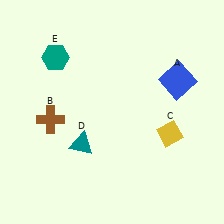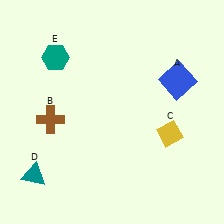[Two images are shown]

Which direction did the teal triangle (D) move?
The teal triangle (D) moved left.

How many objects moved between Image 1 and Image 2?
1 object moved between the two images.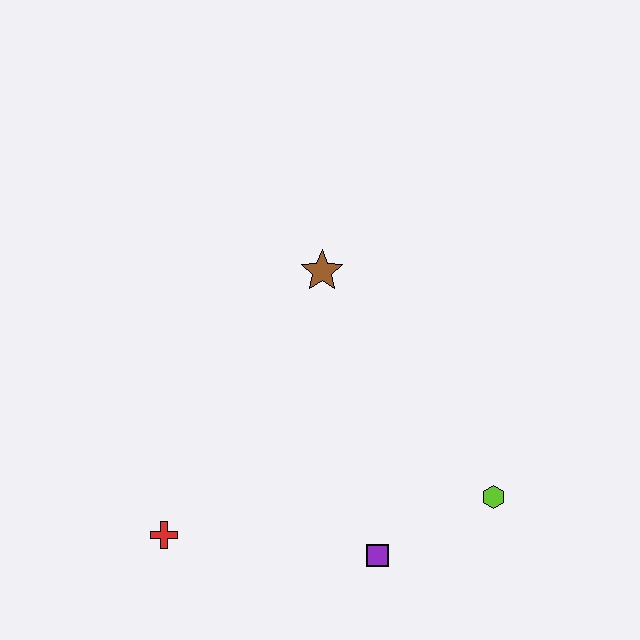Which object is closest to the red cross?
The purple square is closest to the red cross.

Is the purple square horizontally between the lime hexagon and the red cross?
Yes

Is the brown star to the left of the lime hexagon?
Yes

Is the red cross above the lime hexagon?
No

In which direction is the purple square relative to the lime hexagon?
The purple square is to the left of the lime hexagon.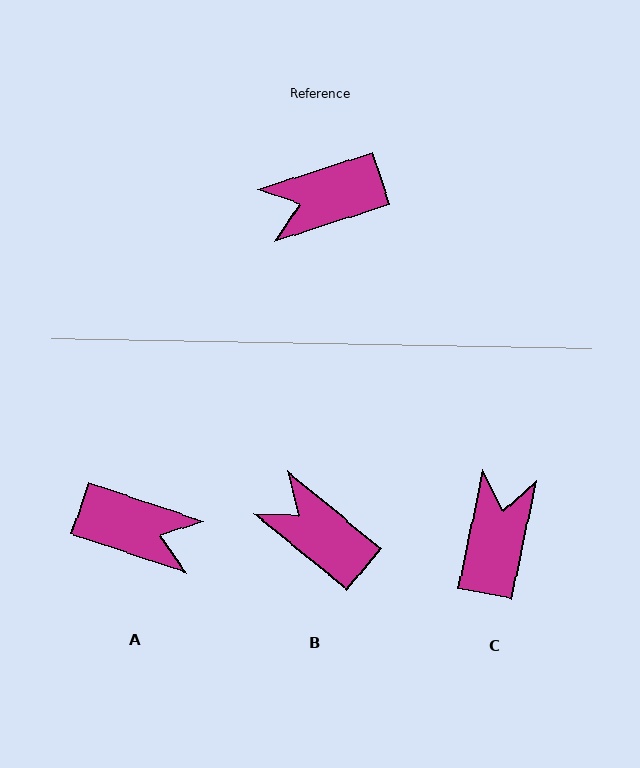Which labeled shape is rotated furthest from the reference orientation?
A, about 143 degrees away.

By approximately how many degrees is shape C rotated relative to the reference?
Approximately 120 degrees clockwise.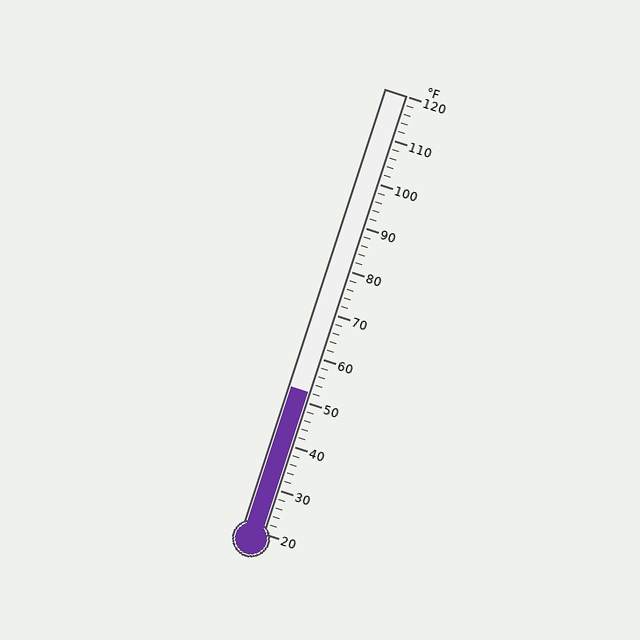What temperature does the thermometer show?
The thermometer shows approximately 52°F.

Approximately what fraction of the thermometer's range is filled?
The thermometer is filled to approximately 30% of its range.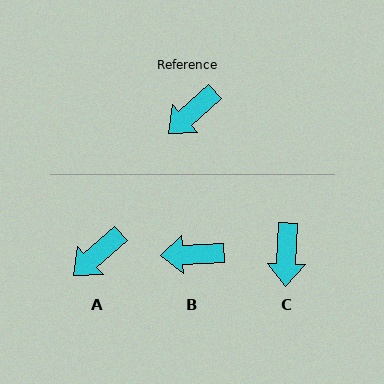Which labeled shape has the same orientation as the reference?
A.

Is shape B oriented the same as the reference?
No, it is off by about 40 degrees.